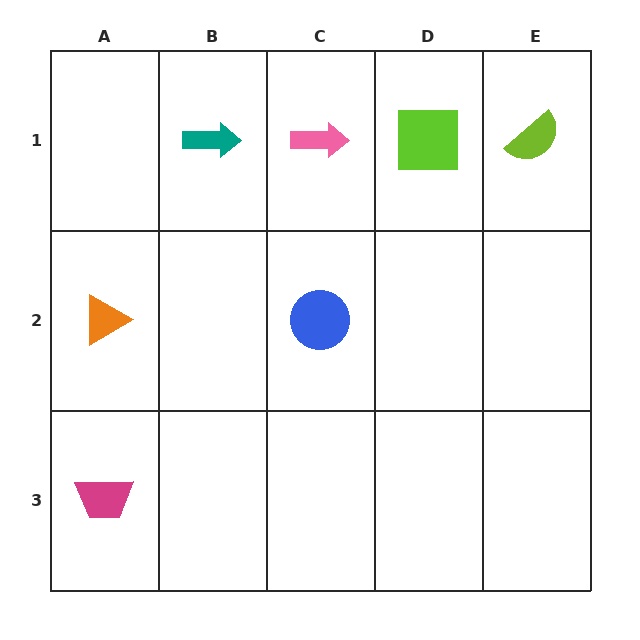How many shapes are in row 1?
4 shapes.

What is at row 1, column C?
A pink arrow.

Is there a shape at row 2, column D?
No, that cell is empty.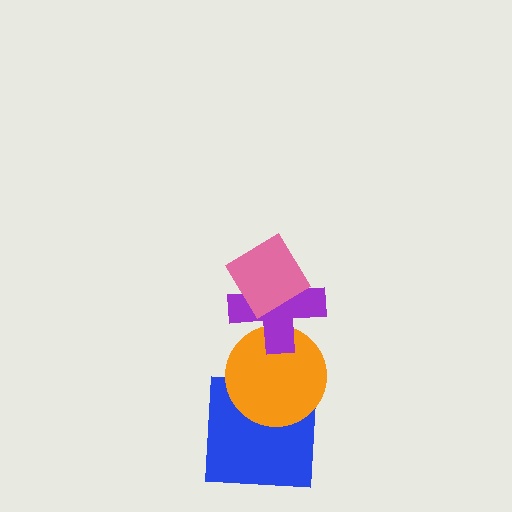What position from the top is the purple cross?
The purple cross is 2nd from the top.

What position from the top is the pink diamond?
The pink diamond is 1st from the top.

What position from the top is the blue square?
The blue square is 4th from the top.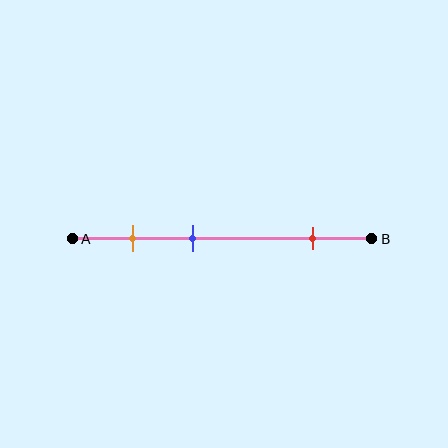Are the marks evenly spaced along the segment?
No, the marks are not evenly spaced.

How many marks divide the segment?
There are 3 marks dividing the segment.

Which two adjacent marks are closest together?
The orange and blue marks are the closest adjacent pair.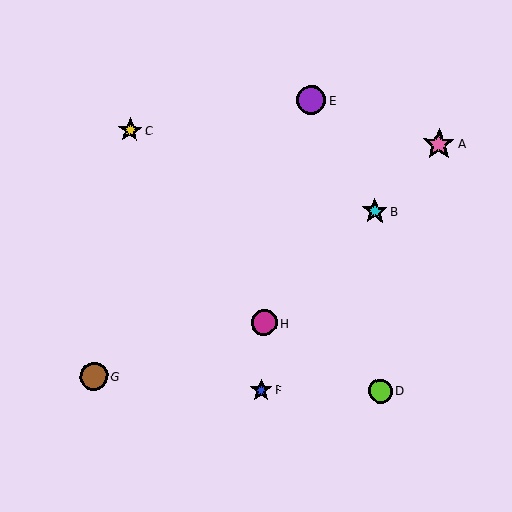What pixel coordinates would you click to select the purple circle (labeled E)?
Click at (311, 100) to select the purple circle E.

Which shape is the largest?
The pink star (labeled A) is the largest.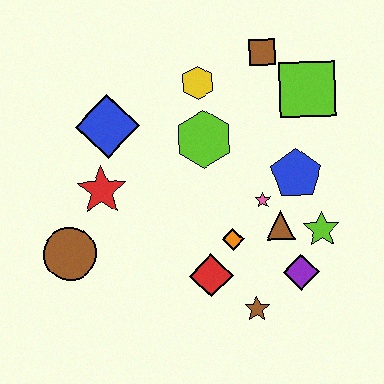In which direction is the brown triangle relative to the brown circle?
The brown triangle is to the right of the brown circle.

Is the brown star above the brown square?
No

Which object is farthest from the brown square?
The brown circle is farthest from the brown square.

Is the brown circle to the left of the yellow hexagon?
Yes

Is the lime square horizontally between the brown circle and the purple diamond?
No